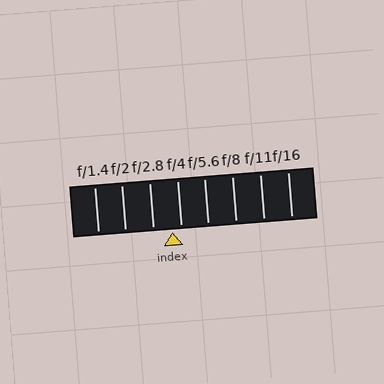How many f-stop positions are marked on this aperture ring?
There are 8 f-stop positions marked.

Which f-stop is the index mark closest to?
The index mark is closest to f/4.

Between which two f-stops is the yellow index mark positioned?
The index mark is between f/2.8 and f/4.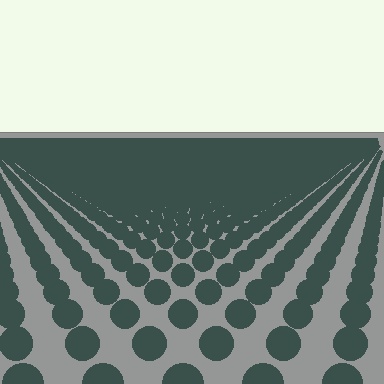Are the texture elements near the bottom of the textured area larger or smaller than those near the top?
Larger. Near the bottom, elements are closer to the viewer and appear at a bigger on-screen size.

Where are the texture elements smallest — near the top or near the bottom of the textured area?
Near the top.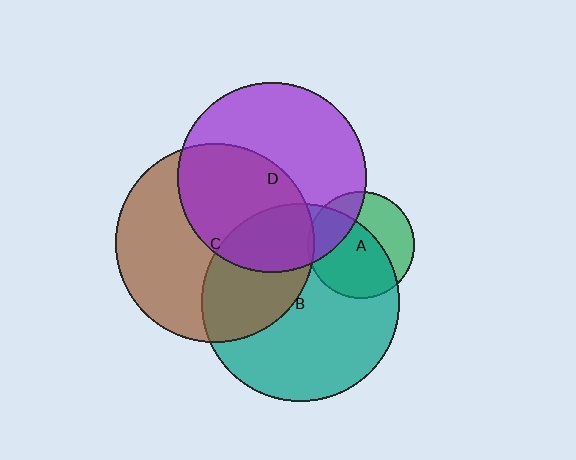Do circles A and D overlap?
Yes.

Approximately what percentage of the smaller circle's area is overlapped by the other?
Approximately 25%.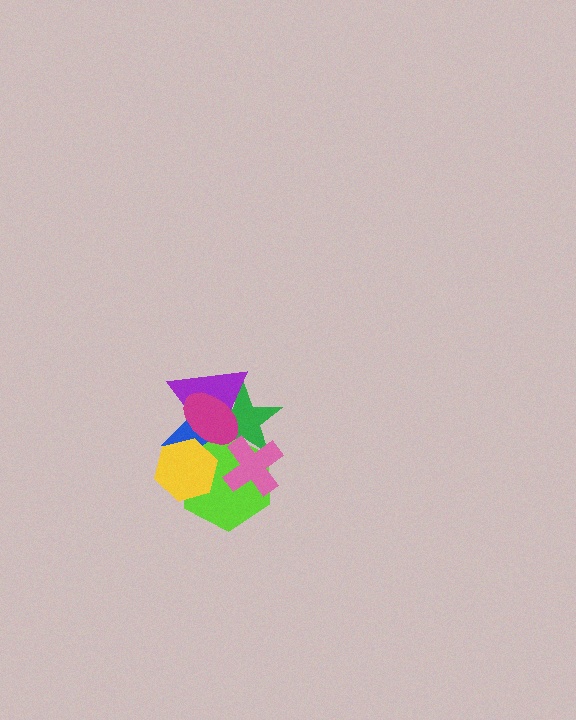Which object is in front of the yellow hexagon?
The magenta ellipse is in front of the yellow hexagon.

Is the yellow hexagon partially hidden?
Yes, it is partially covered by another shape.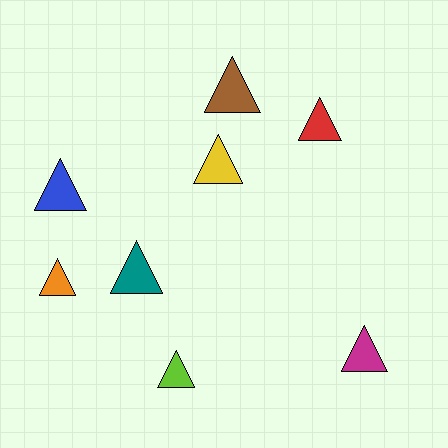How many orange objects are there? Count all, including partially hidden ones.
There is 1 orange object.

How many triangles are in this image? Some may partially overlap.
There are 8 triangles.